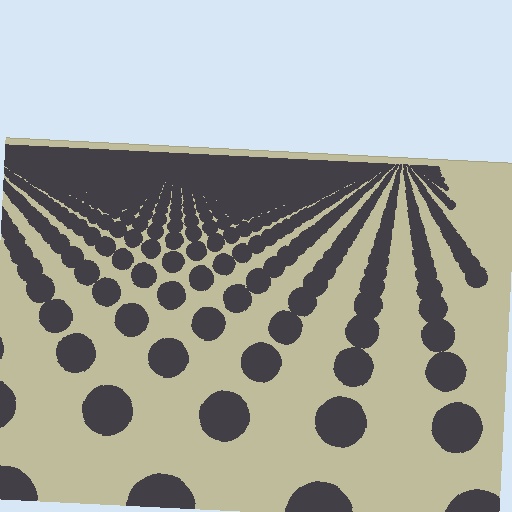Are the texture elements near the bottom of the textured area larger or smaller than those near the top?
Larger. Near the bottom, elements are closer to the viewer and appear at a bigger on-screen size.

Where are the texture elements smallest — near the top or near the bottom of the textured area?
Near the top.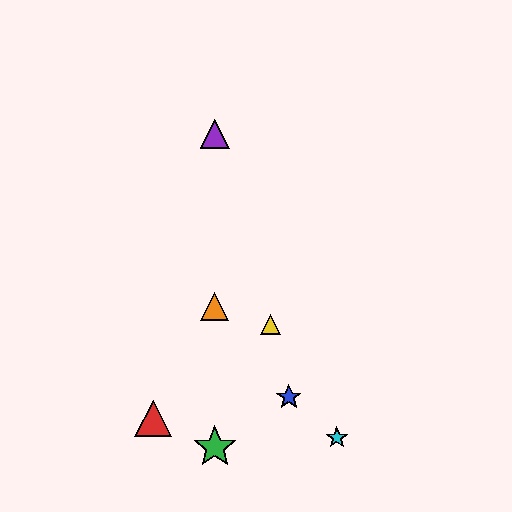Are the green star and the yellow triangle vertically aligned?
No, the green star is at x≈215 and the yellow triangle is at x≈270.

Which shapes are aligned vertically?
The green star, the purple triangle, the orange triangle are aligned vertically.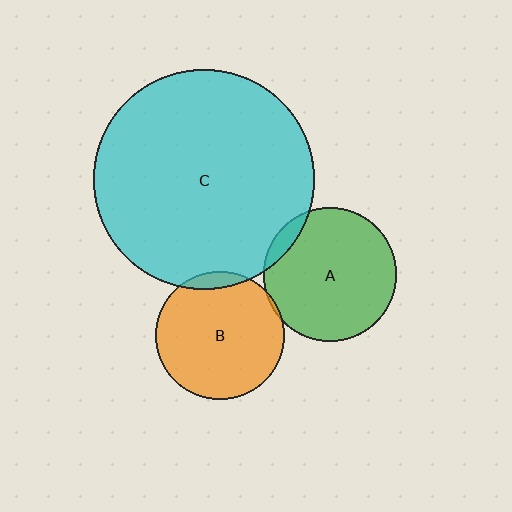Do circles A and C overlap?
Yes.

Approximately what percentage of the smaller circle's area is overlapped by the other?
Approximately 5%.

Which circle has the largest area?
Circle C (cyan).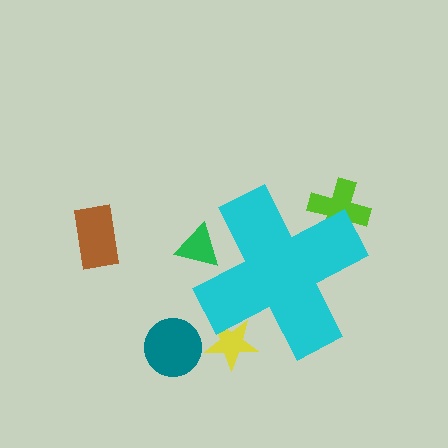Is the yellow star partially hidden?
Yes, the yellow star is partially hidden behind the cyan cross.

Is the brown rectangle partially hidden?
No, the brown rectangle is fully visible.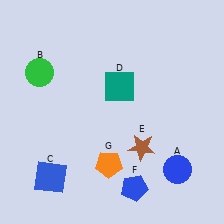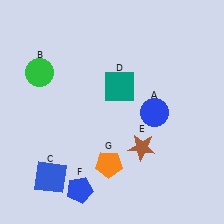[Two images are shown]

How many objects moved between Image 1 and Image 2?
2 objects moved between the two images.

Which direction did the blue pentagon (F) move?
The blue pentagon (F) moved left.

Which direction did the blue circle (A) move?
The blue circle (A) moved up.